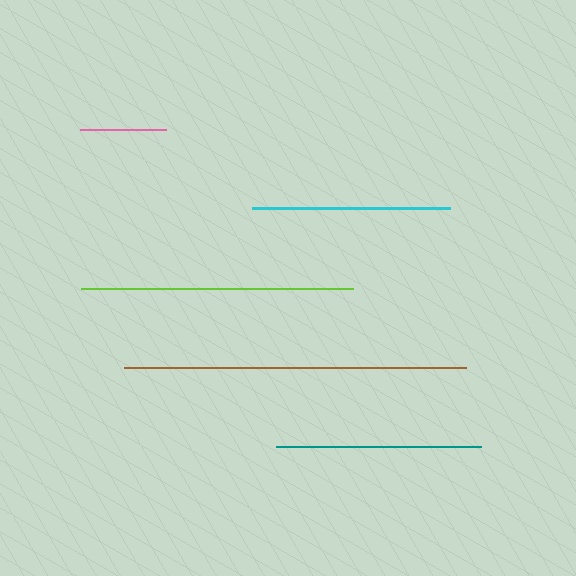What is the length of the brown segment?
The brown segment is approximately 342 pixels long.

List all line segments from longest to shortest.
From longest to shortest: brown, lime, teal, cyan, pink.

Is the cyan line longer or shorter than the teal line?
The teal line is longer than the cyan line.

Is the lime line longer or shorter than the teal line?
The lime line is longer than the teal line.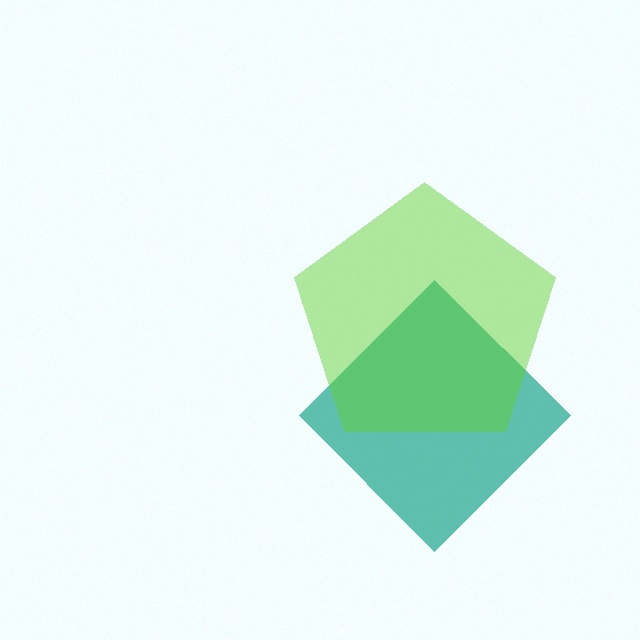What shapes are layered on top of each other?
The layered shapes are: a teal diamond, a lime pentagon.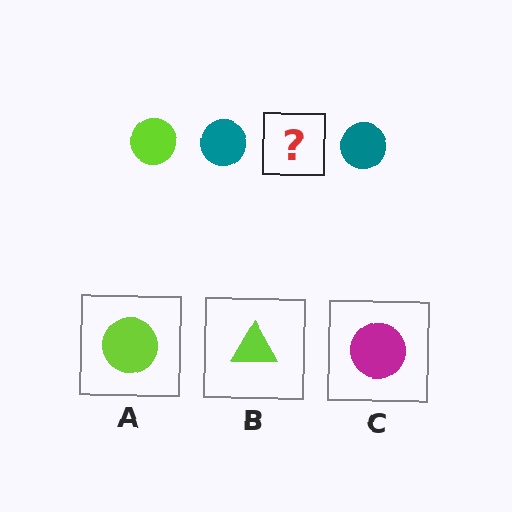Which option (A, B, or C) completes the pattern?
A.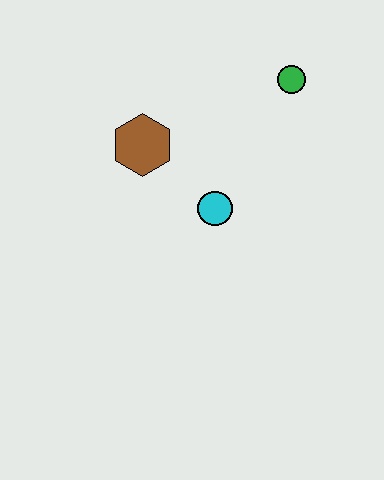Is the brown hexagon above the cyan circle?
Yes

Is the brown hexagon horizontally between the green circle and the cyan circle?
No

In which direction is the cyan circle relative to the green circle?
The cyan circle is below the green circle.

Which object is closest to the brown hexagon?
The cyan circle is closest to the brown hexagon.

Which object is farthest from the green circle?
The brown hexagon is farthest from the green circle.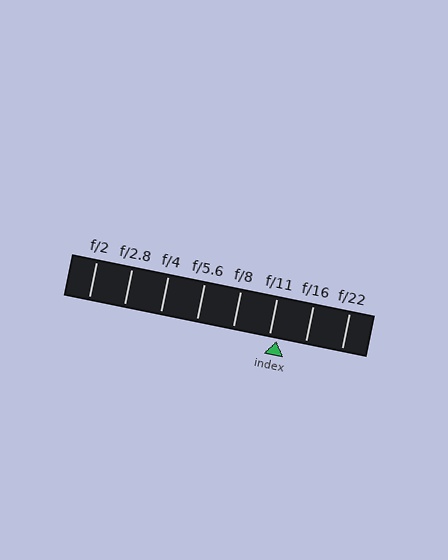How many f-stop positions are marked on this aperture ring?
There are 8 f-stop positions marked.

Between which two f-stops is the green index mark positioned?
The index mark is between f/11 and f/16.